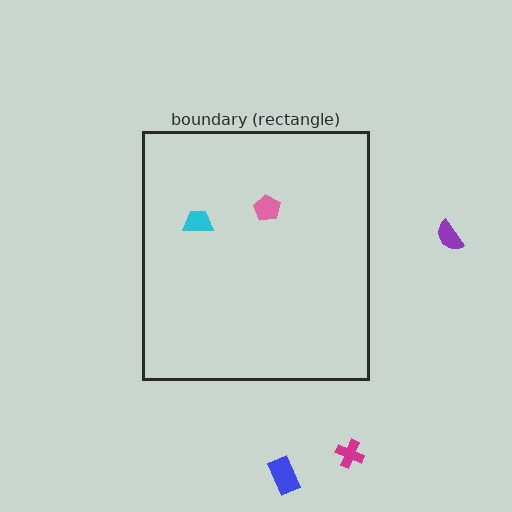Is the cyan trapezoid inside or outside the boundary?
Inside.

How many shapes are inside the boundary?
2 inside, 3 outside.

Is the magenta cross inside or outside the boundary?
Outside.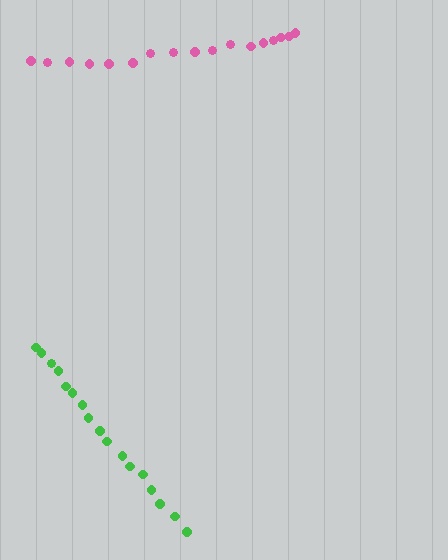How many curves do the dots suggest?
There are 2 distinct paths.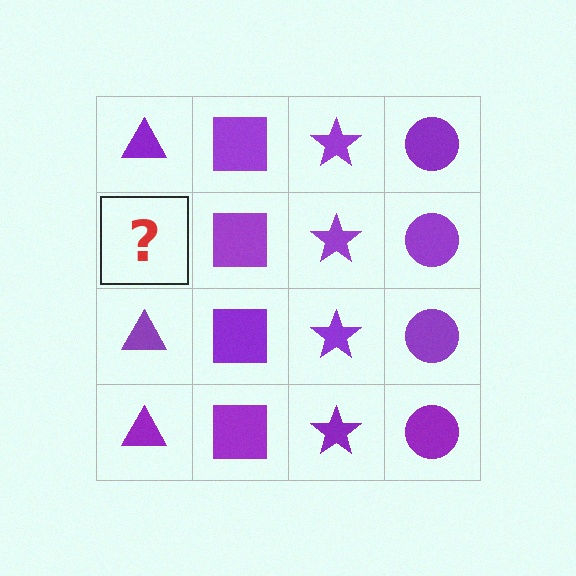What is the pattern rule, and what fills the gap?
The rule is that each column has a consistent shape. The gap should be filled with a purple triangle.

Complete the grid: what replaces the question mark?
The question mark should be replaced with a purple triangle.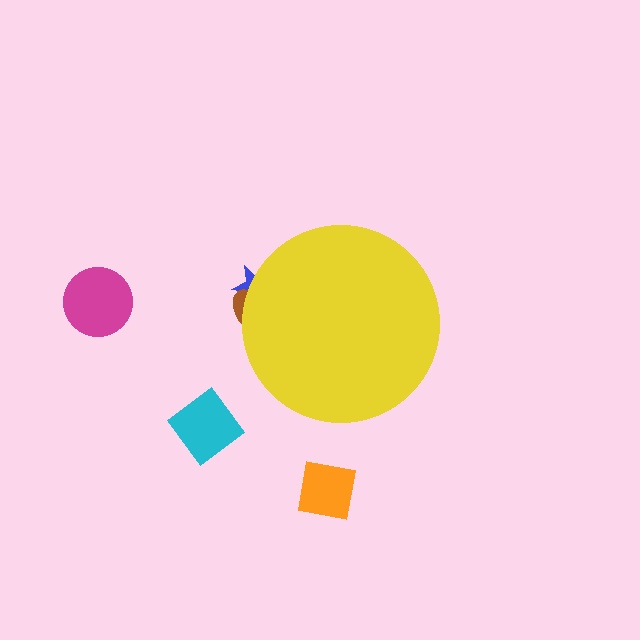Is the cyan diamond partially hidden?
No, the cyan diamond is fully visible.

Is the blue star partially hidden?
Yes, the blue star is partially hidden behind the yellow circle.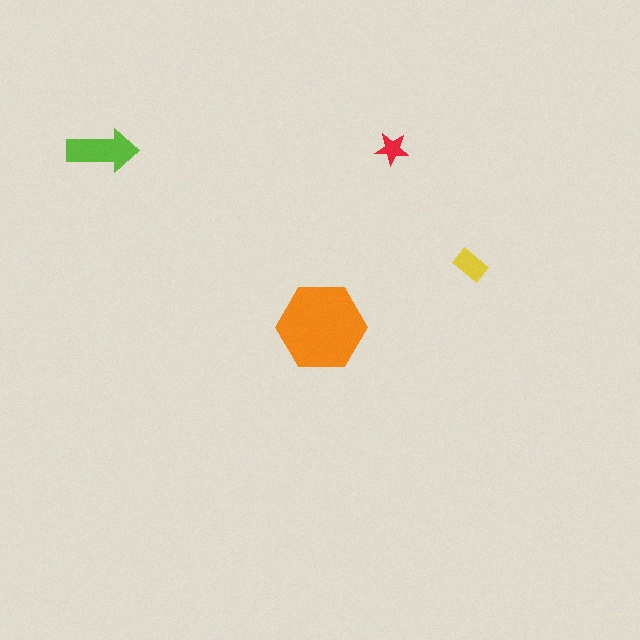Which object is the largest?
The orange hexagon.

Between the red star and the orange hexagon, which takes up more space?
The orange hexagon.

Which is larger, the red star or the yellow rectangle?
The yellow rectangle.